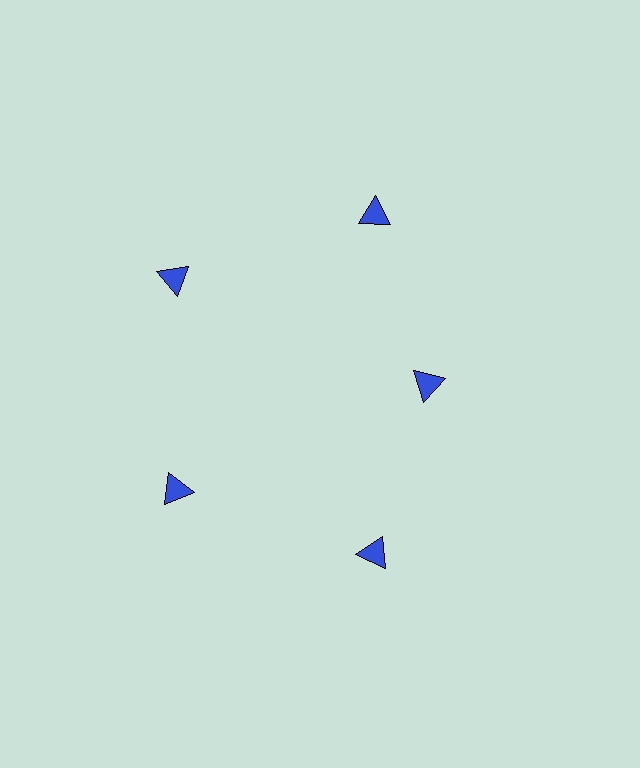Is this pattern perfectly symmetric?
No. The 5 blue triangles are arranged in a ring, but one element near the 3 o'clock position is pulled inward toward the center, breaking the 5-fold rotational symmetry.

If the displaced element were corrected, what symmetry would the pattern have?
It would have 5-fold rotational symmetry — the pattern would map onto itself every 72 degrees.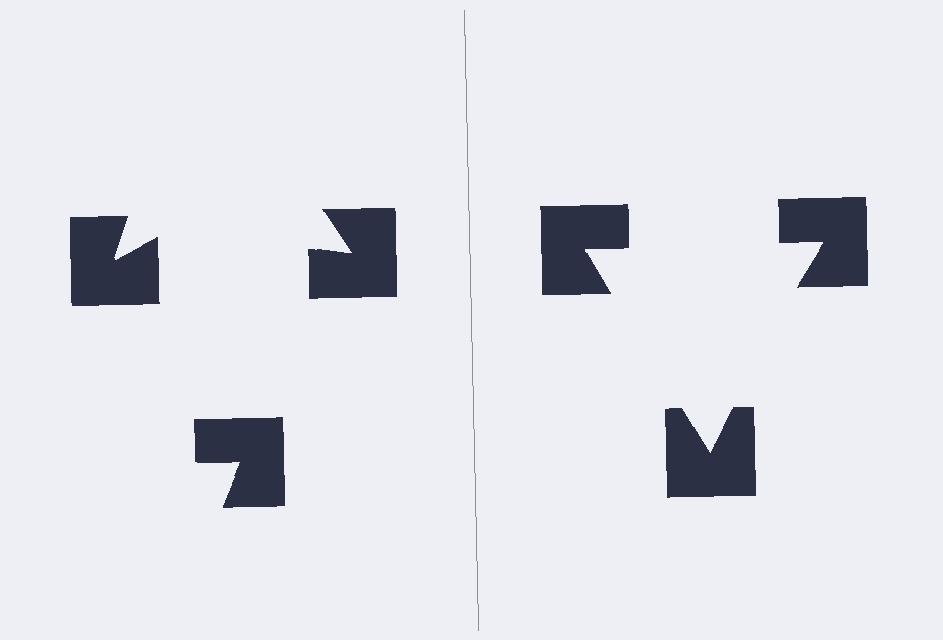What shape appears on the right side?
An illusory triangle.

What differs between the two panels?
The notched squares are positioned identically on both sides; only the wedge orientations differ. On the right they align to a triangle; on the left they are misaligned.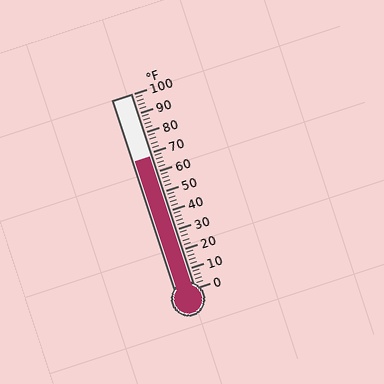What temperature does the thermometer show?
The thermometer shows approximately 68°F.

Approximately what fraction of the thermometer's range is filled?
The thermometer is filled to approximately 70% of its range.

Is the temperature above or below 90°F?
The temperature is below 90°F.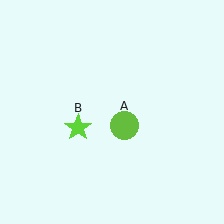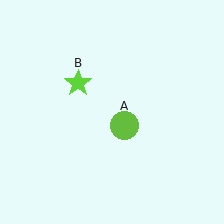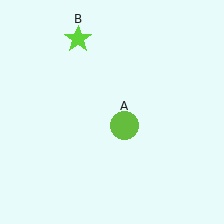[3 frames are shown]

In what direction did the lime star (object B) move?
The lime star (object B) moved up.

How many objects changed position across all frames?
1 object changed position: lime star (object B).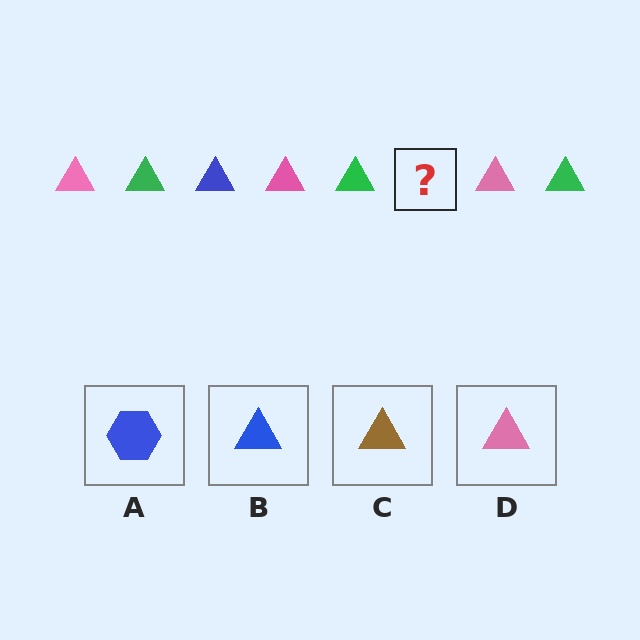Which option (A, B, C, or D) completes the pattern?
B.